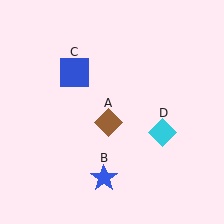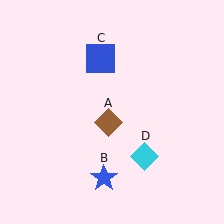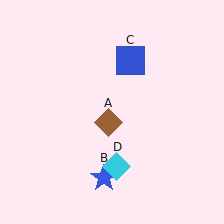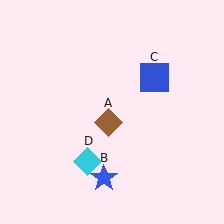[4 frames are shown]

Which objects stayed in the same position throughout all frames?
Brown diamond (object A) and blue star (object B) remained stationary.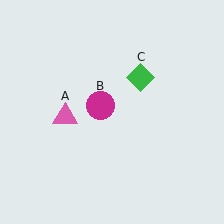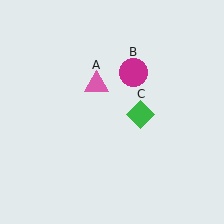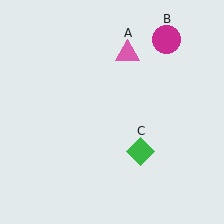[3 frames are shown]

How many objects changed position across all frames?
3 objects changed position: pink triangle (object A), magenta circle (object B), green diamond (object C).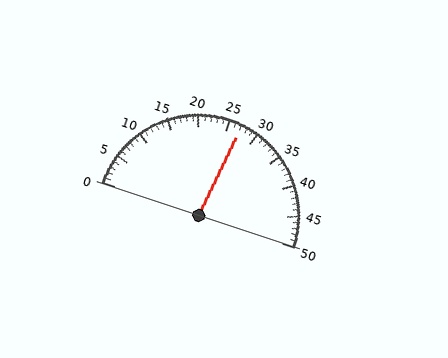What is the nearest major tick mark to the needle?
The nearest major tick mark is 25.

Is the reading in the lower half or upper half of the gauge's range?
The reading is in the upper half of the range (0 to 50).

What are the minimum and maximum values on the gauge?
The gauge ranges from 0 to 50.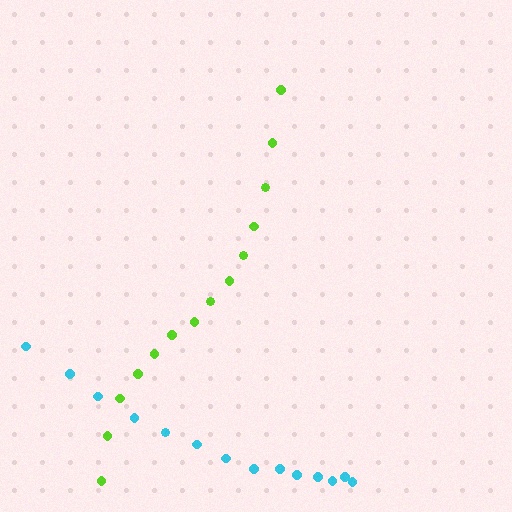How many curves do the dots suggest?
There are 2 distinct paths.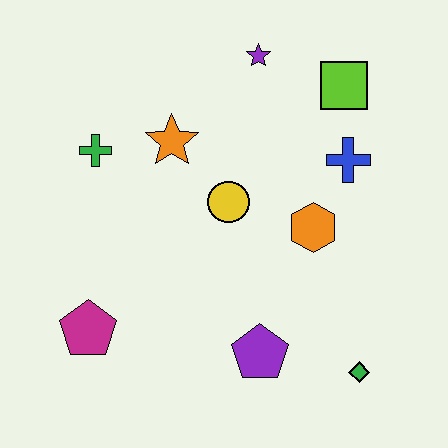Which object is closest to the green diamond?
The purple pentagon is closest to the green diamond.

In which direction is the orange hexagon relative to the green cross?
The orange hexagon is to the right of the green cross.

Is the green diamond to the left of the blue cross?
No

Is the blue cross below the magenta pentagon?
No